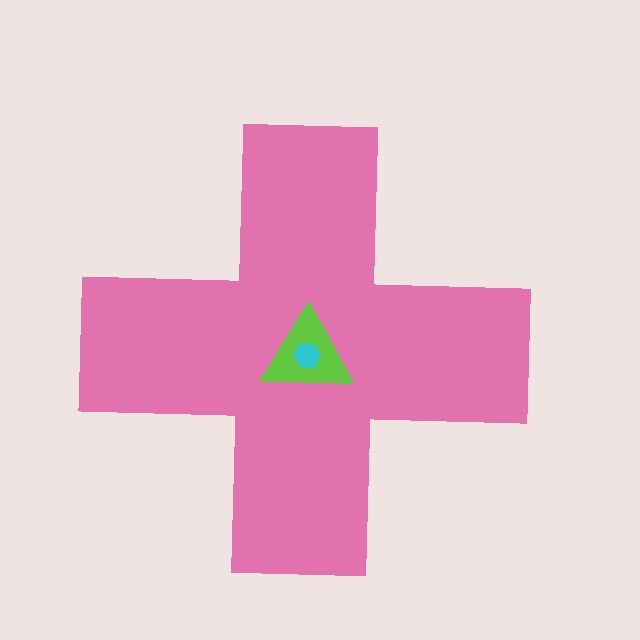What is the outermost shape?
The pink cross.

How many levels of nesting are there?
3.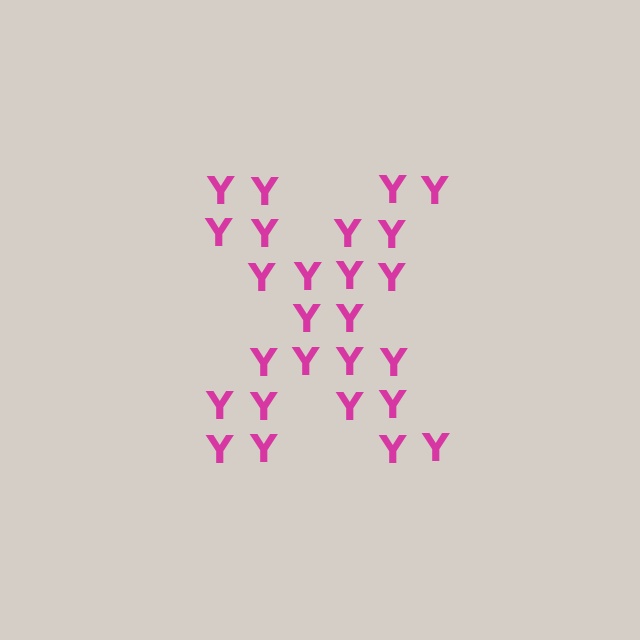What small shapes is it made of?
It is made of small letter Y's.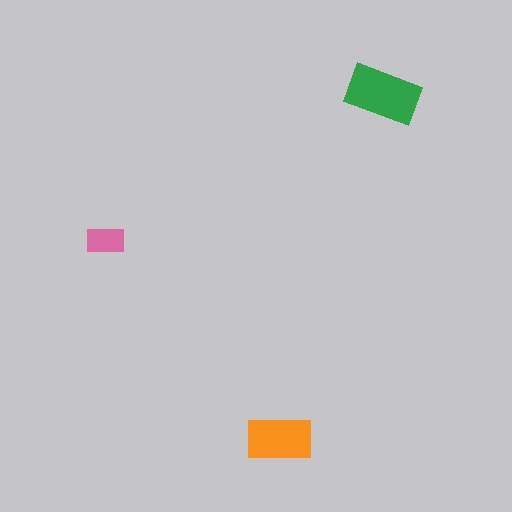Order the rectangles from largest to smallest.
the green one, the orange one, the pink one.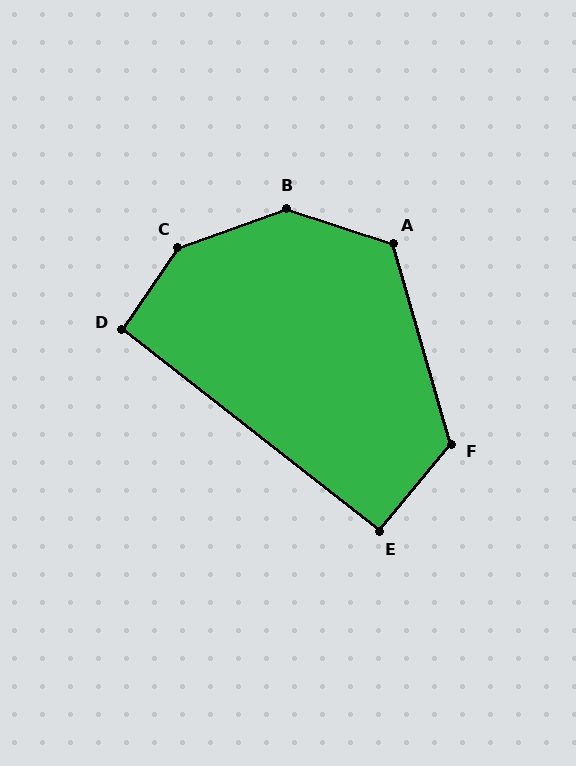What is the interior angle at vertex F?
Approximately 124 degrees (obtuse).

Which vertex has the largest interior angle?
C, at approximately 144 degrees.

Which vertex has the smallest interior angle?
E, at approximately 91 degrees.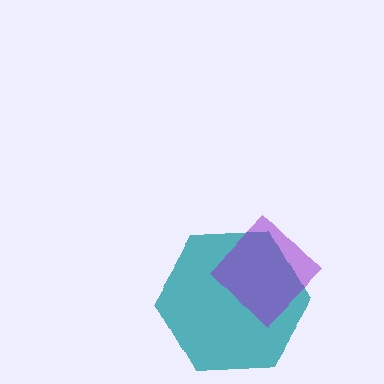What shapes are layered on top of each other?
The layered shapes are: a teal hexagon, a purple diamond.